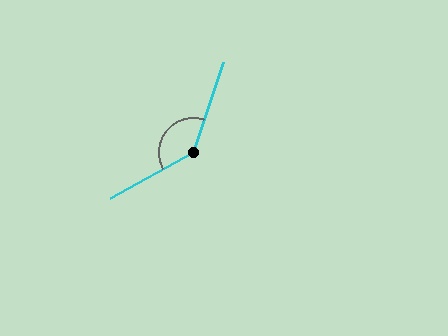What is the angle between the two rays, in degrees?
Approximately 137 degrees.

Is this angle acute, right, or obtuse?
It is obtuse.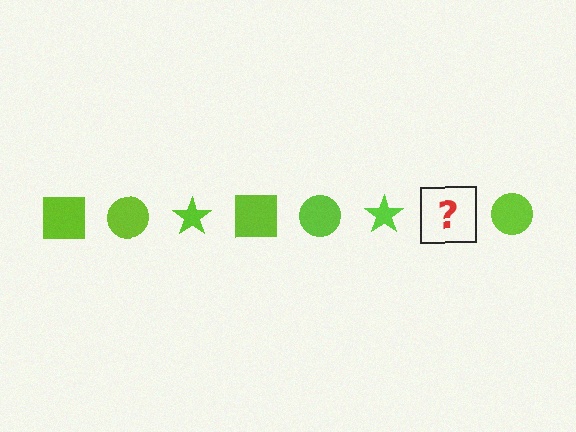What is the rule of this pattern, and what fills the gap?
The rule is that the pattern cycles through square, circle, star shapes in lime. The gap should be filled with a lime square.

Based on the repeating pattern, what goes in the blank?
The blank should be a lime square.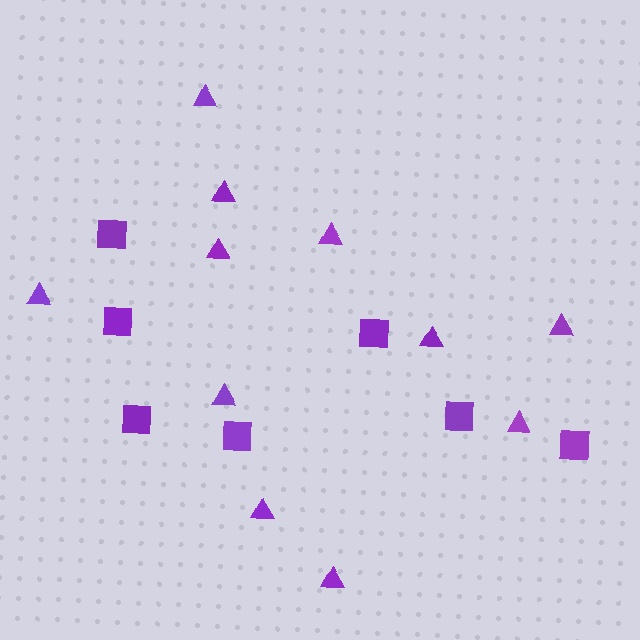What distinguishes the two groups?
There are 2 groups: one group of squares (7) and one group of triangles (11).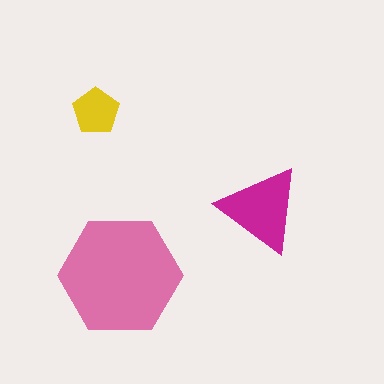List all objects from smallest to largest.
The yellow pentagon, the magenta triangle, the pink hexagon.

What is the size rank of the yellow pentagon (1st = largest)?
3rd.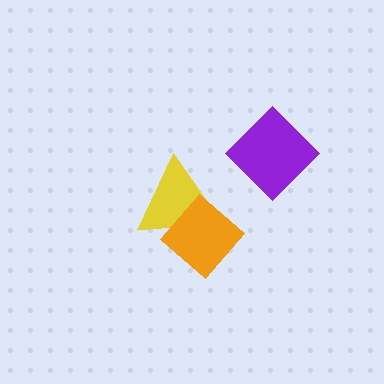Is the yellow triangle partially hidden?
Yes, it is partially covered by another shape.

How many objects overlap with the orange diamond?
1 object overlaps with the orange diamond.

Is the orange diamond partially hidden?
No, no other shape covers it.